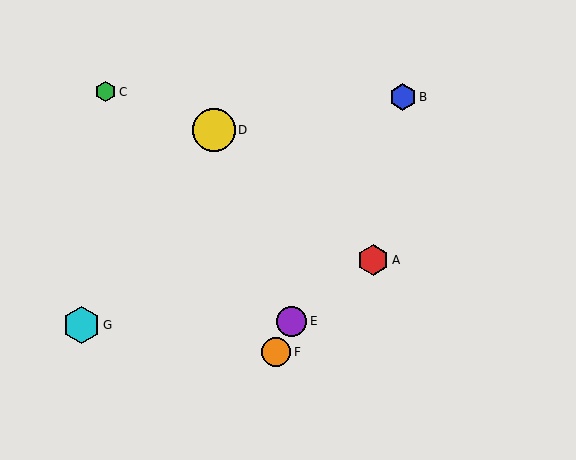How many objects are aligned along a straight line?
3 objects (B, E, F) are aligned along a straight line.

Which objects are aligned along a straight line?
Objects B, E, F are aligned along a straight line.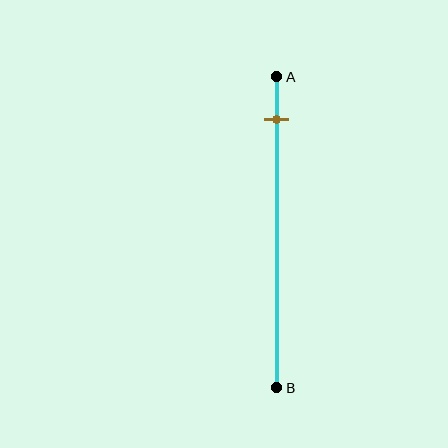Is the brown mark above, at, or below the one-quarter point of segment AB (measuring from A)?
The brown mark is above the one-quarter point of segment AB.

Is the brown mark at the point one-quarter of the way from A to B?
No, the mark is at about 15% from A, not at the 25% one-quarter point.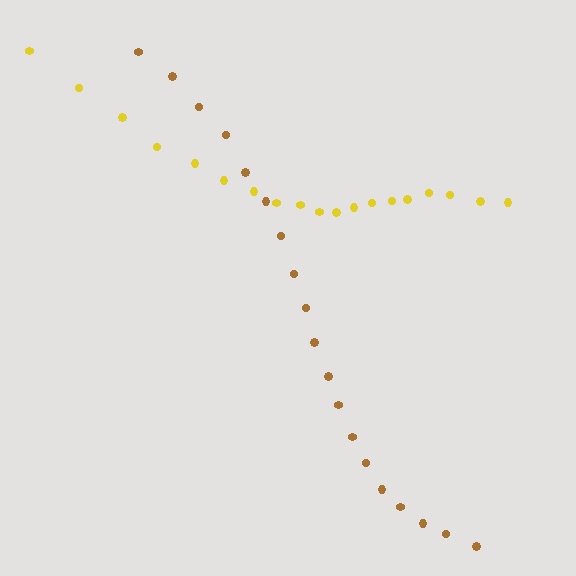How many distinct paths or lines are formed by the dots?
There are 2 distinct paths.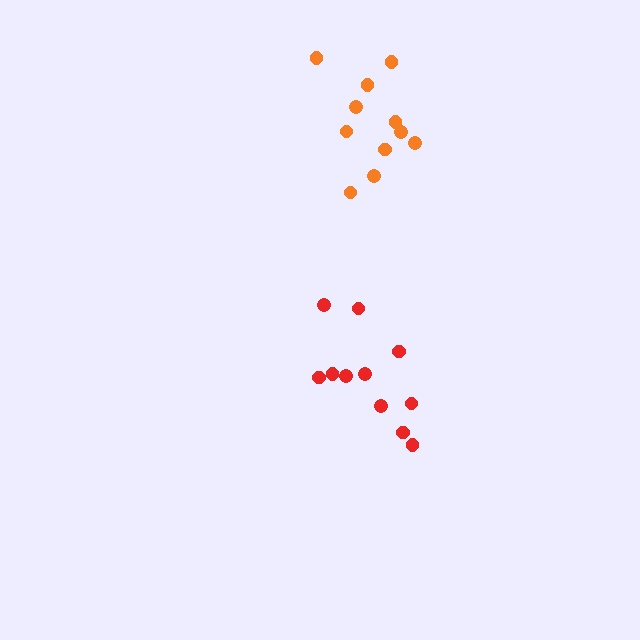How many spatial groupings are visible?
There are 2 spatial groupings.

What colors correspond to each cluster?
The clusters are colored: red, orange.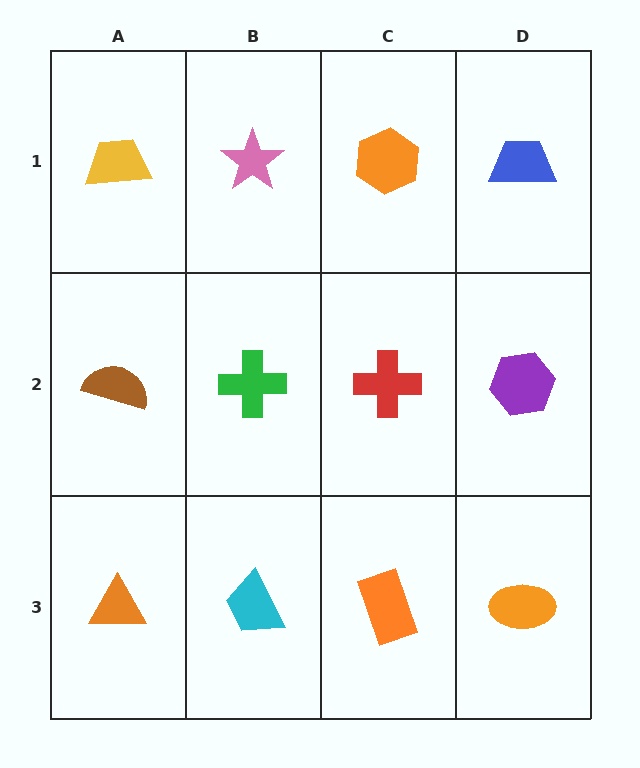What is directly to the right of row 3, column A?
A cyan trapezoid.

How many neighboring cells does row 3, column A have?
2.